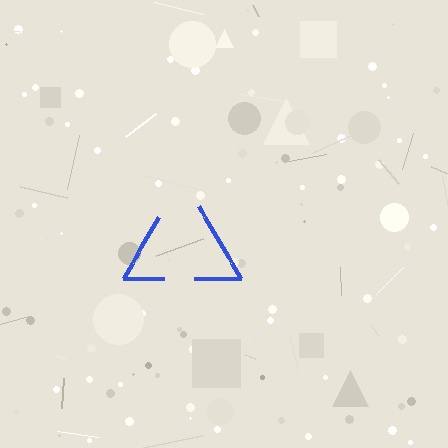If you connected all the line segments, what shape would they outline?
They would outline a triangle.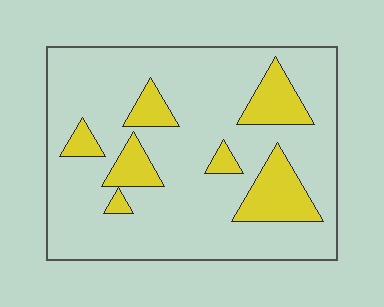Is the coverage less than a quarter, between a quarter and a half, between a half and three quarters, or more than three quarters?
Less than a quarter.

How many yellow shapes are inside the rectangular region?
7.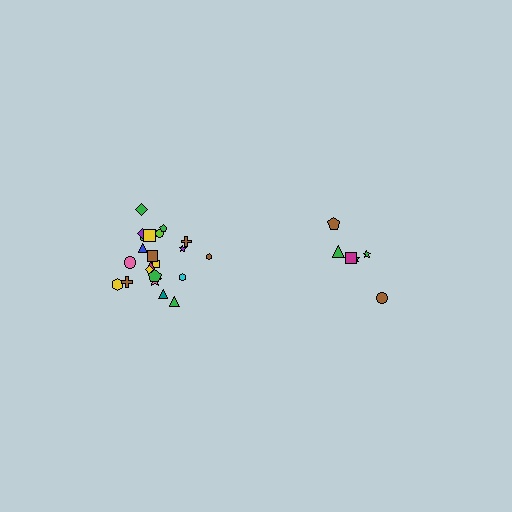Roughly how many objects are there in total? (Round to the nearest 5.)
Roughly 30 objects in total.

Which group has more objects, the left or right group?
The left group.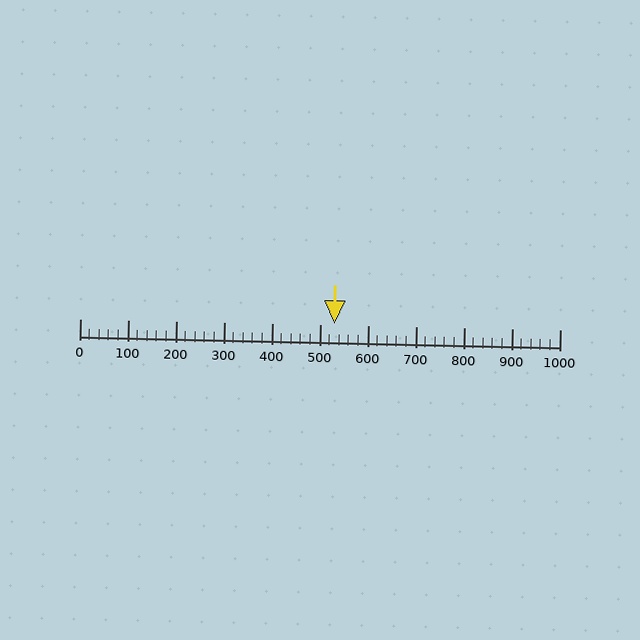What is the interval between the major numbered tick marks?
The major tick marks are spaced 100 units apart.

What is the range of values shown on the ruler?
The ruler shows values from 0 to 1000.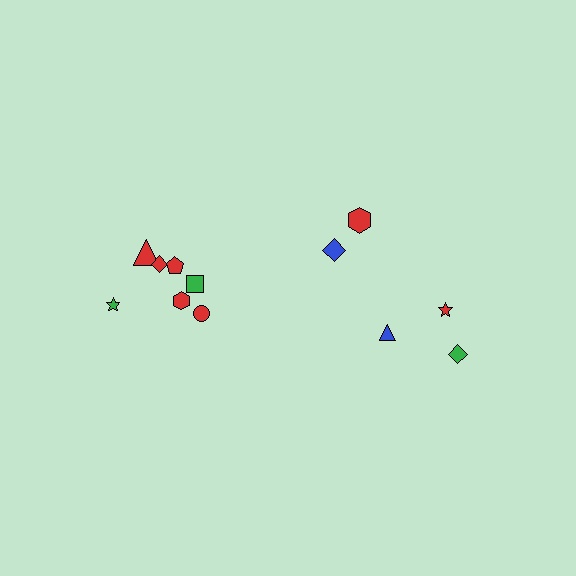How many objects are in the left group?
There are 7 objects.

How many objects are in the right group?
There are 5 objects.